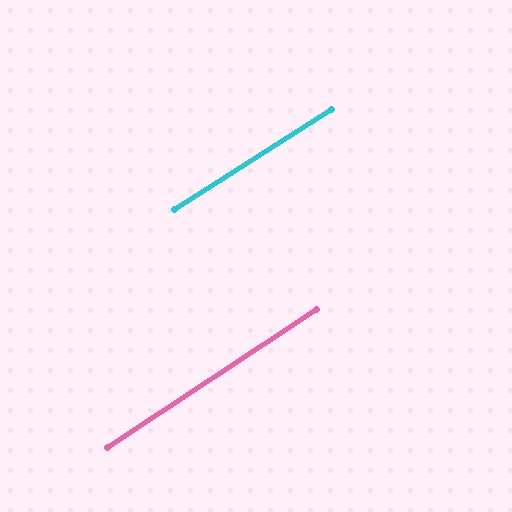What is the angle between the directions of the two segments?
Approximately 1 degree.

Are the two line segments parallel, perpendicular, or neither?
Parallel — their directions differ by only 0.7°.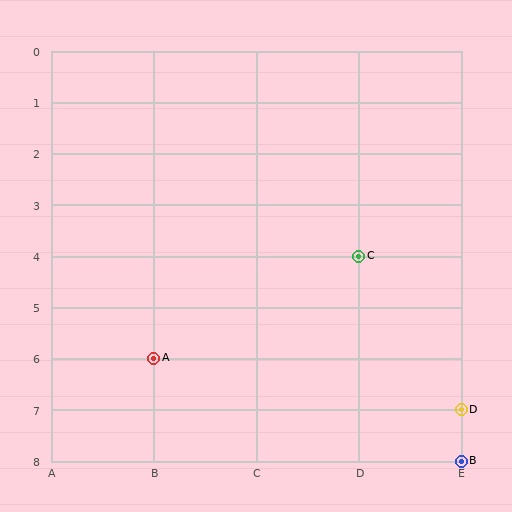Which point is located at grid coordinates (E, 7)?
Point D is at (E, 7).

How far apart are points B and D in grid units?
Points B and D are 1 row apart.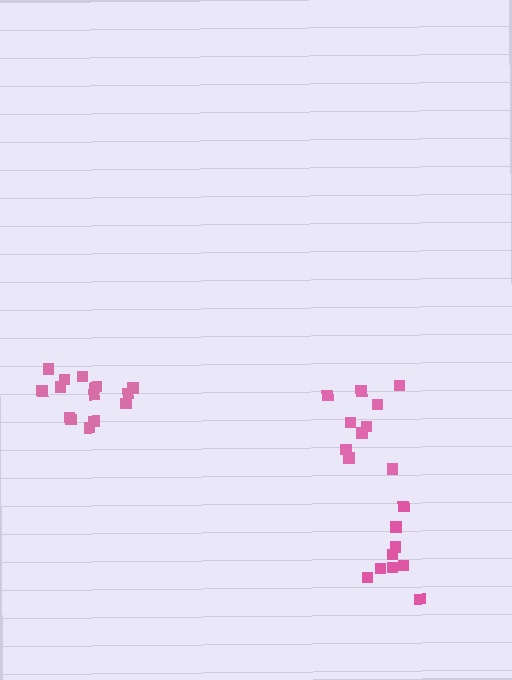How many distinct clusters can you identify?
There are 3 distinct clusters.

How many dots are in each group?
Group 1: 10 dots, Group 2: 15 dots, Group 3: 9 dots (34 total).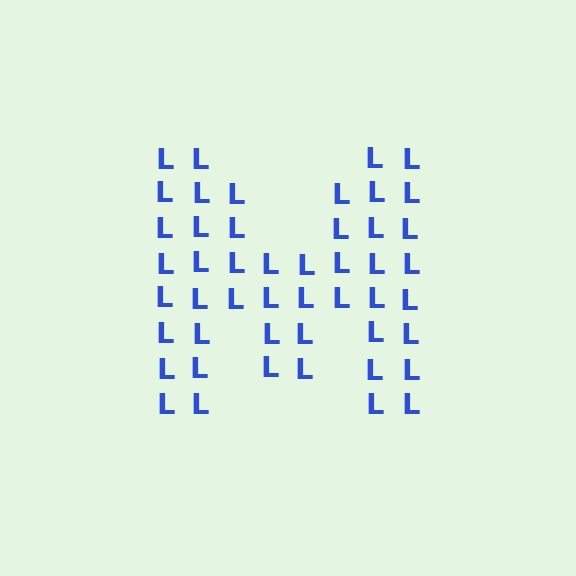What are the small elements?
The small elements are letter L's.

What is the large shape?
The large shape is the letter M.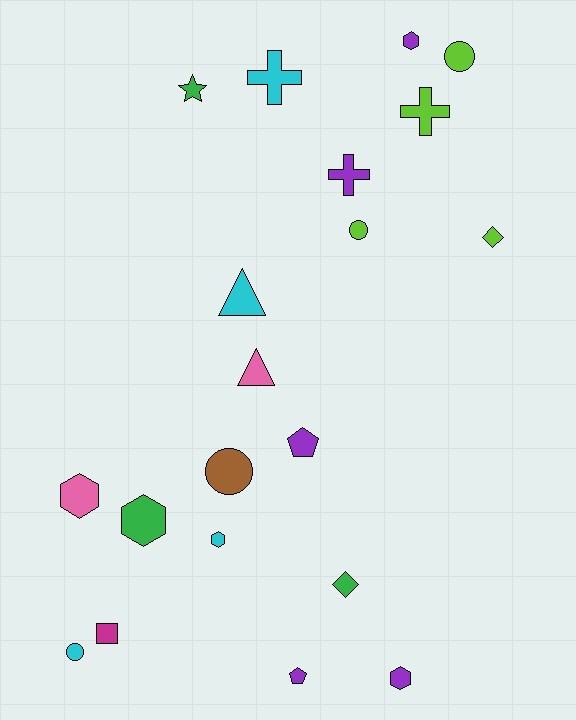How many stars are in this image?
There is 1 star.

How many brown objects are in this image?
There is 1 brown object.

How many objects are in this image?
There are 20 objects.